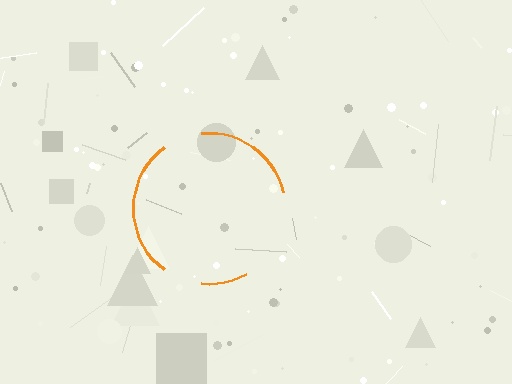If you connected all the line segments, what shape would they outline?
They would outline a circle.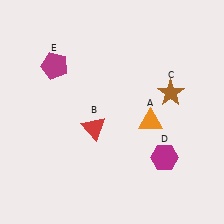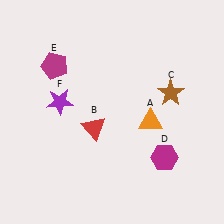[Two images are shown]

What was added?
A purple star (F) was added in Image 2.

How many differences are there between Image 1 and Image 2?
There is 1 difference between the two images.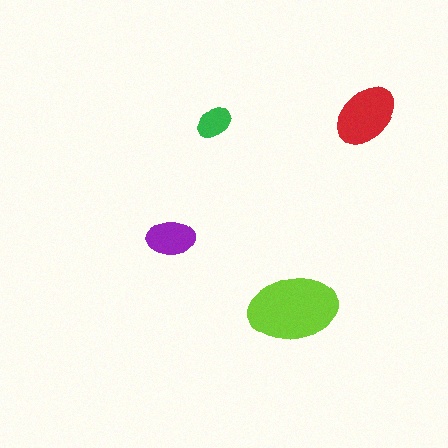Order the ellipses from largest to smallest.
the lime one, the red one, the purple one, the green one.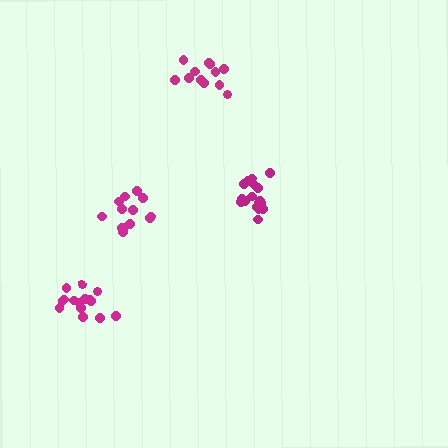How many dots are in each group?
Group 1: 17 dots, Group 2: 15 dots, Group 3: 12 dots, Group 4: 13 dots (57 total).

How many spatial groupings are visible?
There are 4 spatial groupings.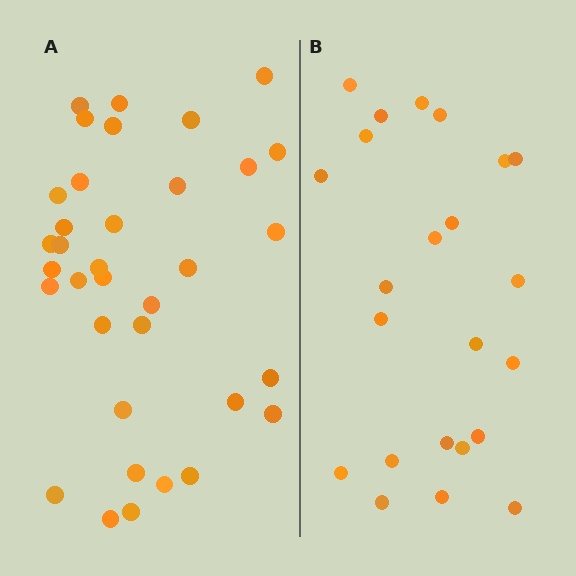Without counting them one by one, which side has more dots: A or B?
Region A (the left region) has more dots.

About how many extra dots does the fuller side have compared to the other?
Region A has roughly 12 or so more dots than region B.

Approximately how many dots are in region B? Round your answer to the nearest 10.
About 20 dots. (The exact count is 23, which rounds to 20.)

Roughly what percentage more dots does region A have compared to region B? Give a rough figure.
About 50% more.